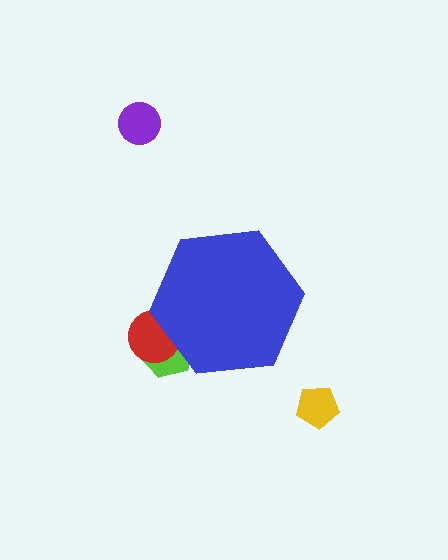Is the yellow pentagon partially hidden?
No, the yellow pentagon is fully visible.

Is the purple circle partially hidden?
No, the purple circle is fully visible.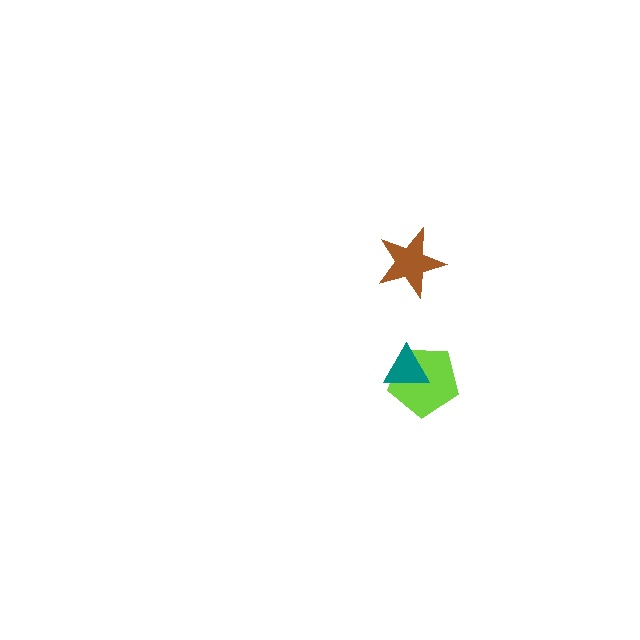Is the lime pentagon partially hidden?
Yes, it is partially covered by another shape.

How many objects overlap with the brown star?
0 objects overlap with the brown star.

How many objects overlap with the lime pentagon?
1 object overlaps with the lime pentagon.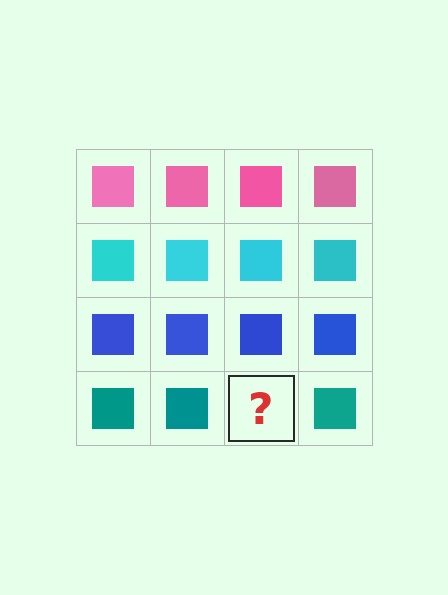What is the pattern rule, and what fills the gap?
The rule is that each row has a consistent color. The gap should be filled with a teal square.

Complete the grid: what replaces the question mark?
The question mark should be replaced with a teal square.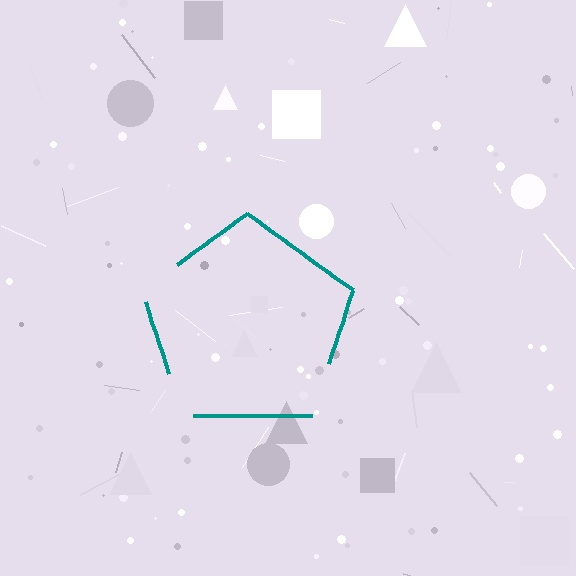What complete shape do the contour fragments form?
The contour fragments form a pentagon.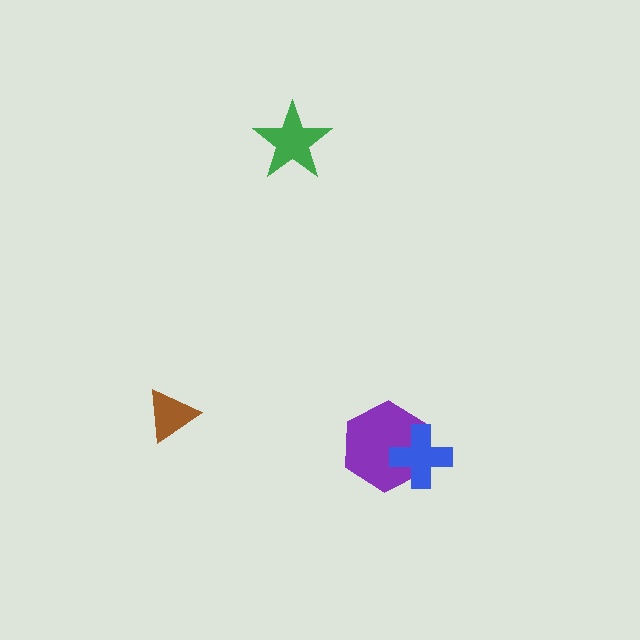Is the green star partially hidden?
No, no other shape covers it.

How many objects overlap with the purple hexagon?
1 object overlaps with the purple hexagon.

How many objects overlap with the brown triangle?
0 objects overlap with the brown triangle.